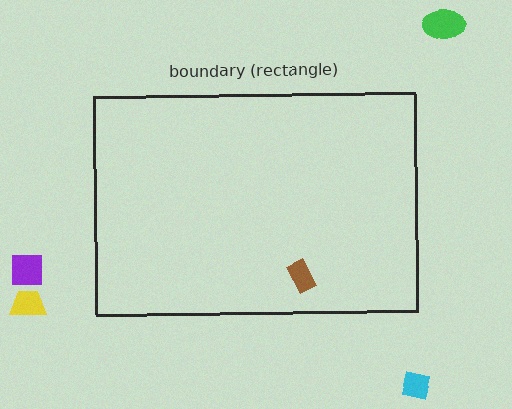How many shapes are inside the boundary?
1 inside, 4 outside.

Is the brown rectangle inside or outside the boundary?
Inside.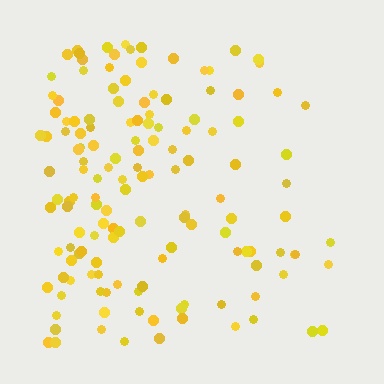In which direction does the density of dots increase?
From right to left, with the left side densest.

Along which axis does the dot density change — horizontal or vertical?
Horizontal.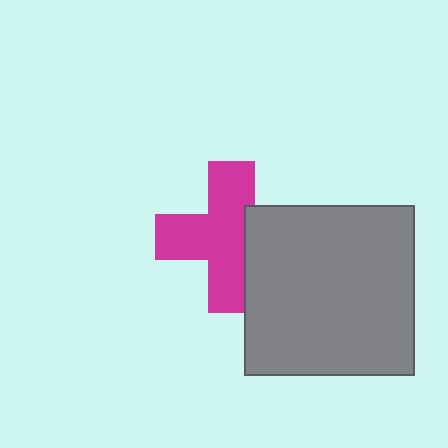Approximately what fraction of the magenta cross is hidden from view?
Roughly 31% of the magenta cross is hidden behind the gray square.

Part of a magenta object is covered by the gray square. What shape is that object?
It is a cross.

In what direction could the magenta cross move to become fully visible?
The magenta cross could move left. That would shift it out from behind the gray square entirely.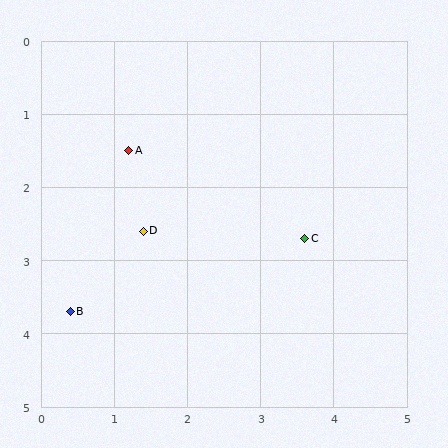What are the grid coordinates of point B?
Point B is at approximately (0.4, 3.7).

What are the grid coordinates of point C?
Point C is at approximately (3.6, 2.7).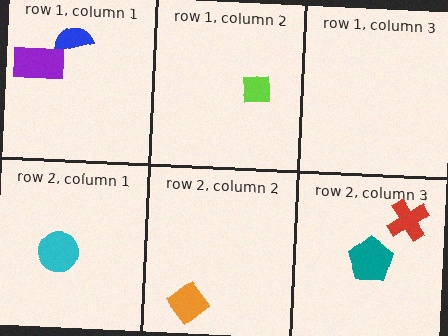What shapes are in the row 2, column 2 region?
The orange diamond.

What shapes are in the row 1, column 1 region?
The blue semicircle, the purple rectangle.